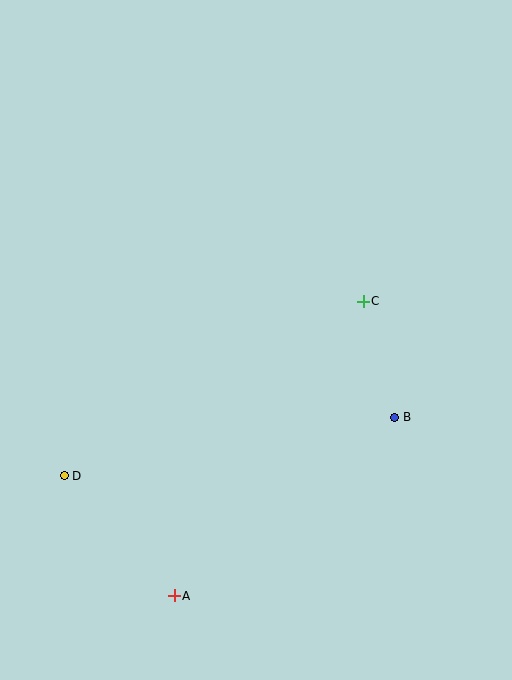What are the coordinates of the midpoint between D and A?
The midpoint between D and A is at (119, 536).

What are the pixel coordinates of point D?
Point D is at (64, 476).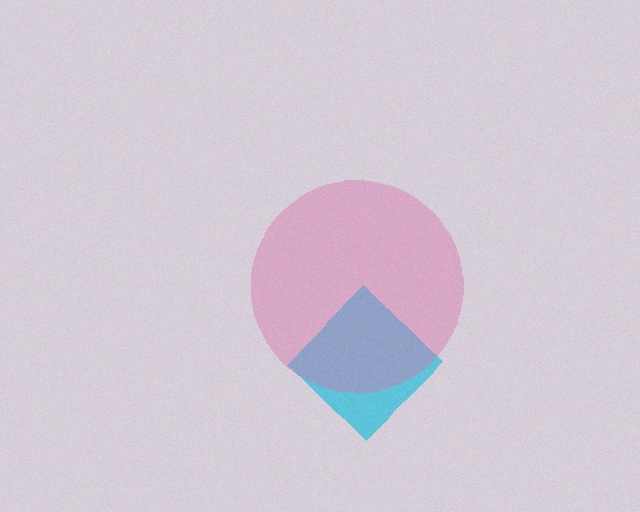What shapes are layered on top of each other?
The layered shapes are: a cyan diamond, a pink circle.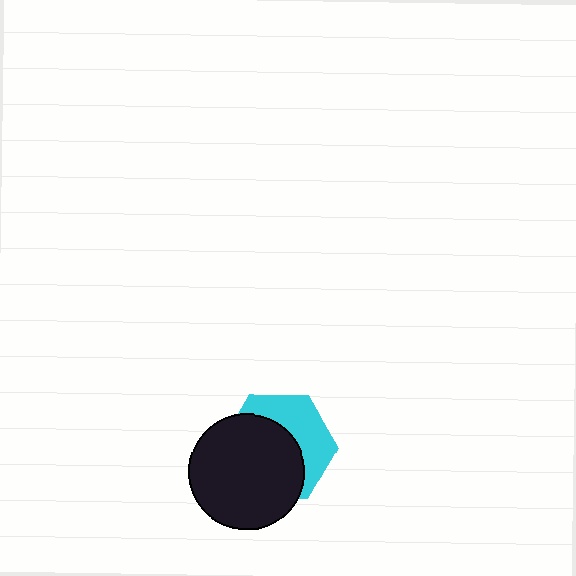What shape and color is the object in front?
The object in front is a black circle.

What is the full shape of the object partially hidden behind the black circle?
The partially hidden object is a cyan hexagon.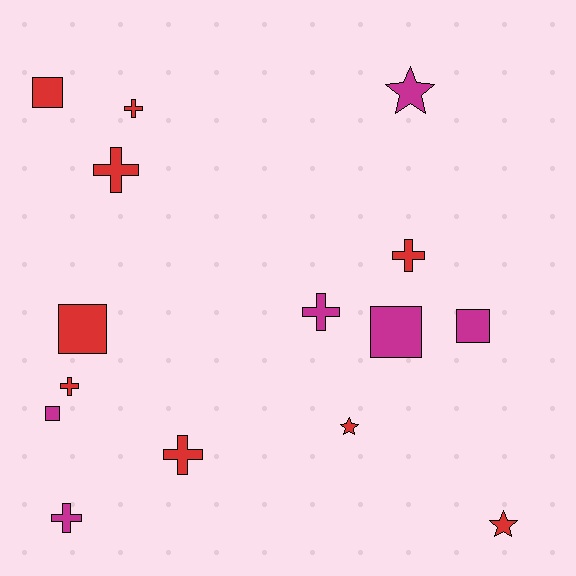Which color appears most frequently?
Red, with 9 objects.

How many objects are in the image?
There are 15 objects.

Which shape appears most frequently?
Cross, with 7 objects.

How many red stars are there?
There are 2 red stars.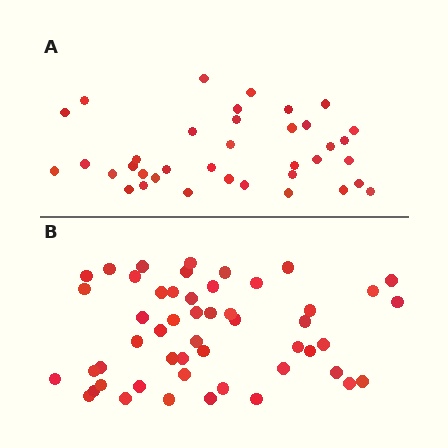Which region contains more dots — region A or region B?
Region B (the bottom region) has more dots.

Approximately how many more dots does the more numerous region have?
Region B has approximately 15 more dots than region A.